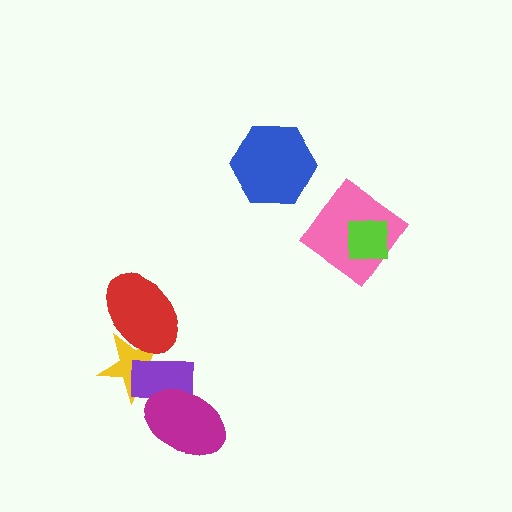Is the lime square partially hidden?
No, no other shape covers it.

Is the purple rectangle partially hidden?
Yes, it is partially covered by another shape.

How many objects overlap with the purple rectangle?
2 objects overlap with the purple rectangle.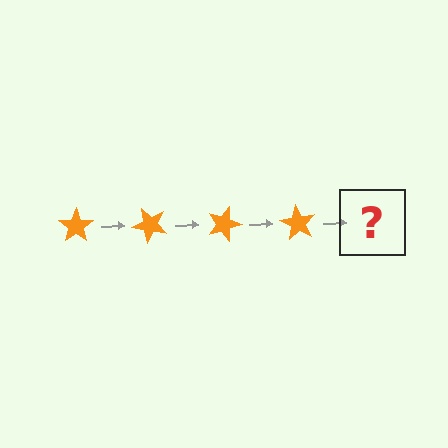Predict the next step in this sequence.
The next step is an orange star rotated 180 degrees.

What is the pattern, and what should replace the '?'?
The pattern is that the star rotates 45 degrees each step. The '?' should be an orange star rotated 180 degrees.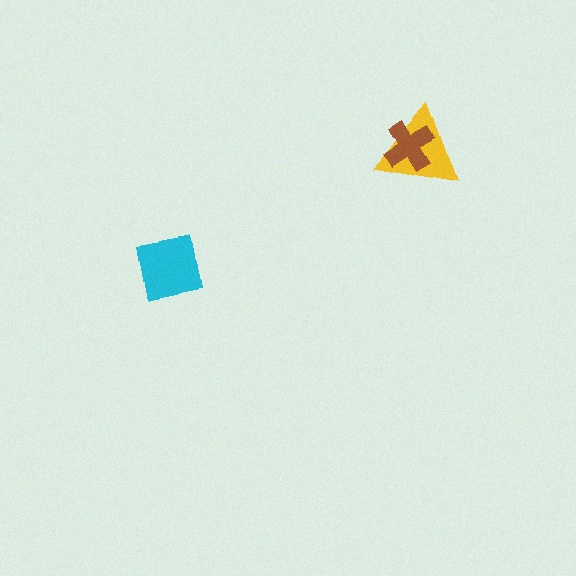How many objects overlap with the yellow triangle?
1 object overlaps with the yellow triangle.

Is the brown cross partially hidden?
No, no other shape covers it.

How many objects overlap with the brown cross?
1 object overlaps with the brown cross.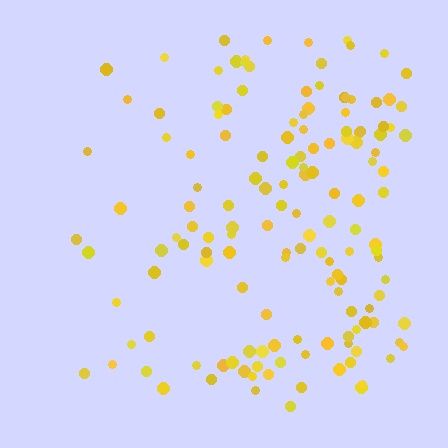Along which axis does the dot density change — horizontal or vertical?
Horizontal.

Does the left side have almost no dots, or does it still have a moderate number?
Still a moderate number, just noticeably fewer than the right.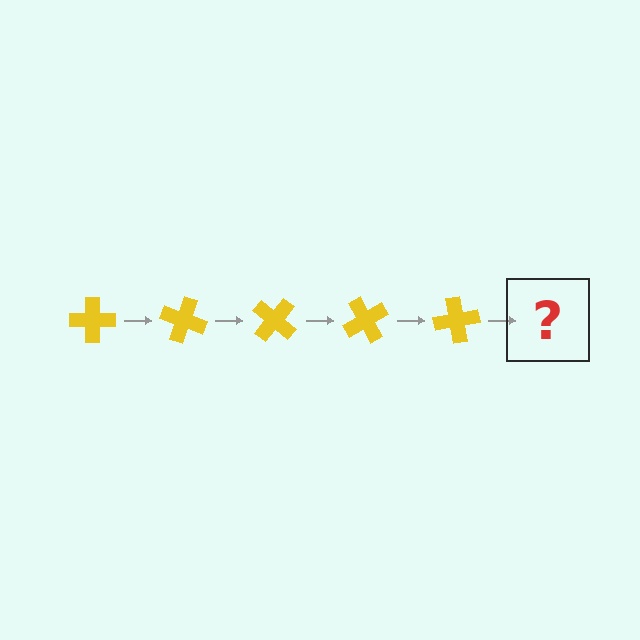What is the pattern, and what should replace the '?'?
The pattern is that the cross rotates 20 degrees each step. The '?' should be a yellow cross rotated 100 degrees.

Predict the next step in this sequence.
The next step is a yellow cross rotated 100 degrees.